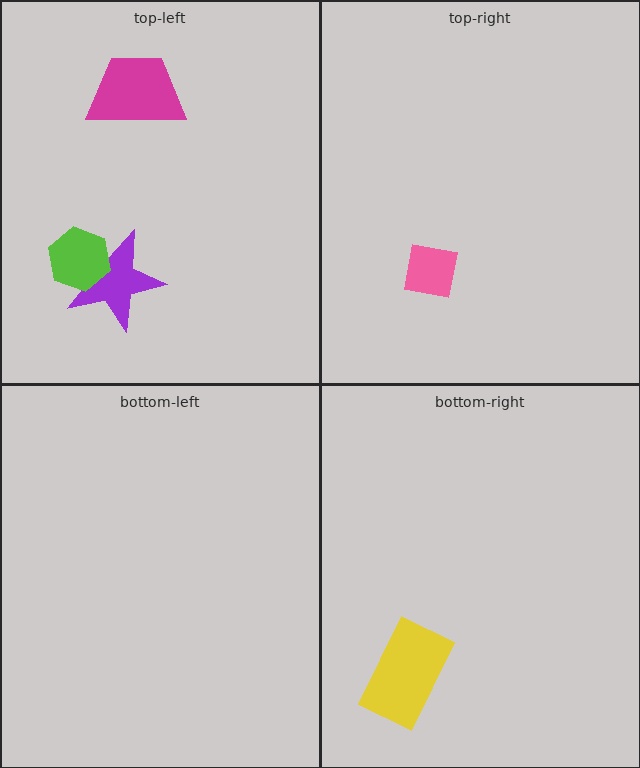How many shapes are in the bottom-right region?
1.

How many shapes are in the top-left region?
3.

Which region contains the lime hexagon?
The top-left region.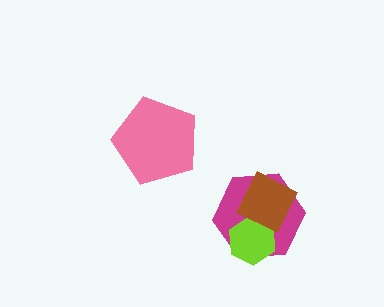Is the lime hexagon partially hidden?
Yes, it is partially covered by another shape.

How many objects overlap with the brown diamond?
2 objects overlap with the brown diamond.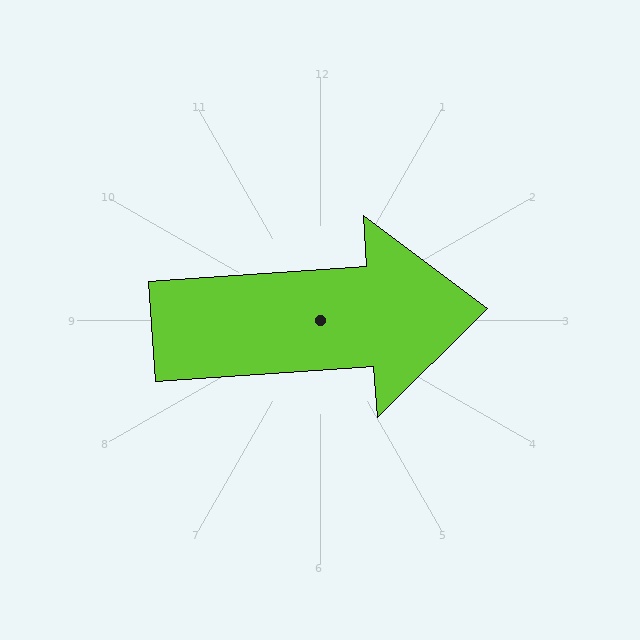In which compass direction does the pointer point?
East.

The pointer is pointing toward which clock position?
Roughly 3 o'clock.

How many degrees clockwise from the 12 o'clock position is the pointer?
Approximately 86 degrees.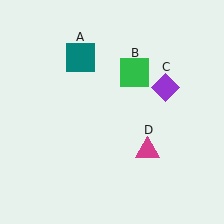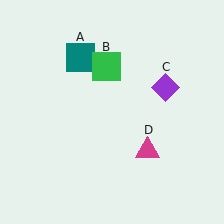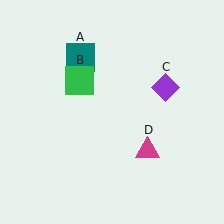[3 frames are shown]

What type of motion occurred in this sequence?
The green square (object B) rotated counterclockwise around the center of the scene.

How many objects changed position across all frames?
1 object changed position: green square (object B).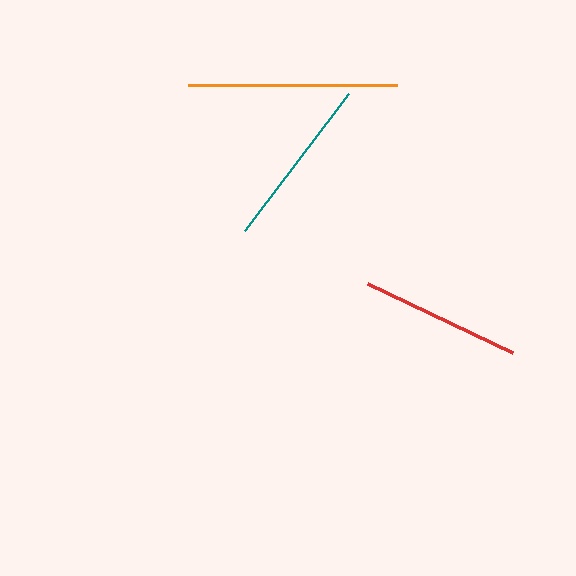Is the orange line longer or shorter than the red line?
The orange line is longer than the red line.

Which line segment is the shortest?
The red line is the shortest at approximately 160 pixels.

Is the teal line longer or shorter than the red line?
The teal line is longer than the red line.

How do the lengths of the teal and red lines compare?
The teal and red lines are approximately the same length.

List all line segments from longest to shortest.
From longest to shortest: orange, teal, red.